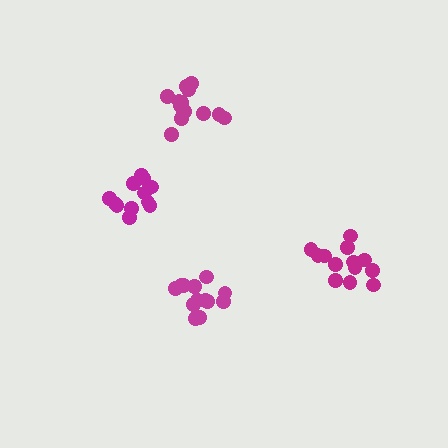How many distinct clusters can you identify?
There are 4 distinct clusters.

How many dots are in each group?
Group 1: 15 dots, Group 2: 13 dots, Group 3: 13 dots, Group 4: 12 dots (53 total).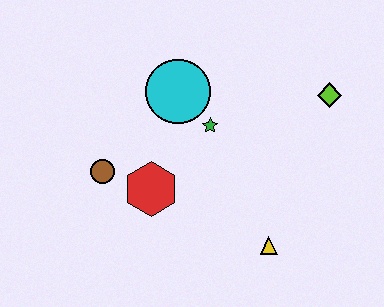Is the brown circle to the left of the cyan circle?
Yes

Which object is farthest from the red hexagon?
The lime diamond is farthest from the red hexagon.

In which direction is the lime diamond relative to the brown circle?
The lime diamond is to the right of the brown circle.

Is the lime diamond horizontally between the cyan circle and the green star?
No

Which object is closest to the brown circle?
The red hexagon is closest to the brown circle.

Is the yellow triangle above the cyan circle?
No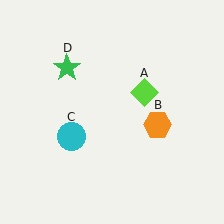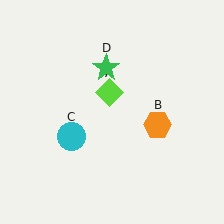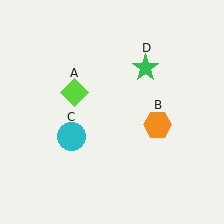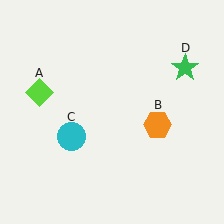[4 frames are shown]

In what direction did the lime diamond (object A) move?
The lime diamond (object A) moved left.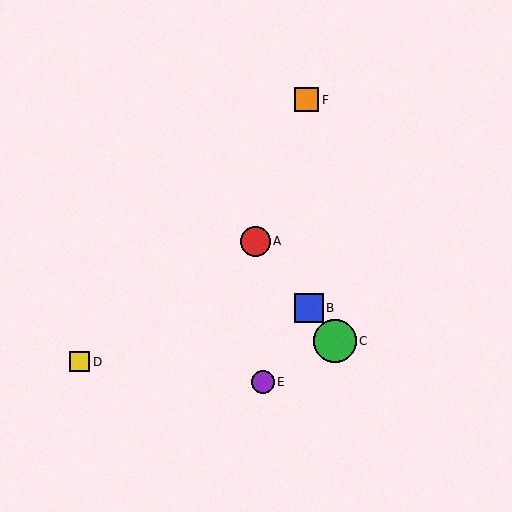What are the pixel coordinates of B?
Object B is at (309, 308).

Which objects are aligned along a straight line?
Objects A, B, C are aligned along a straight line.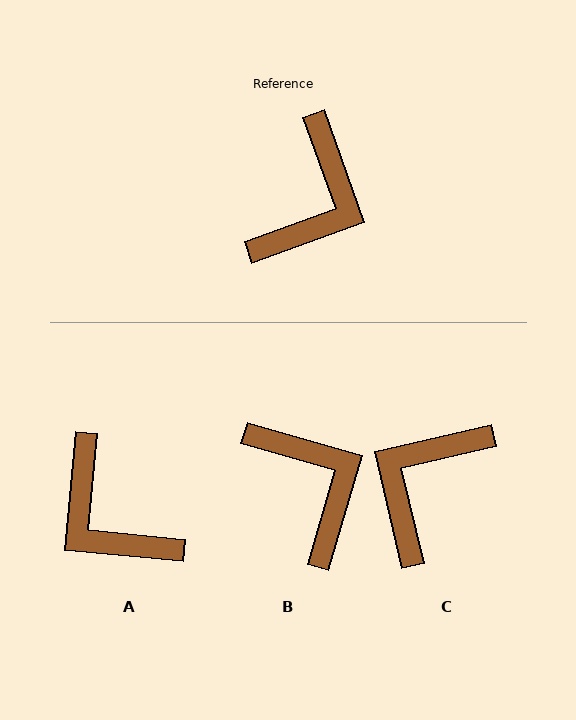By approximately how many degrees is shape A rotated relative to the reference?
Approximately 115 degrees clockwise.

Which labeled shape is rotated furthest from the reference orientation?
C, about 173 degrees away.